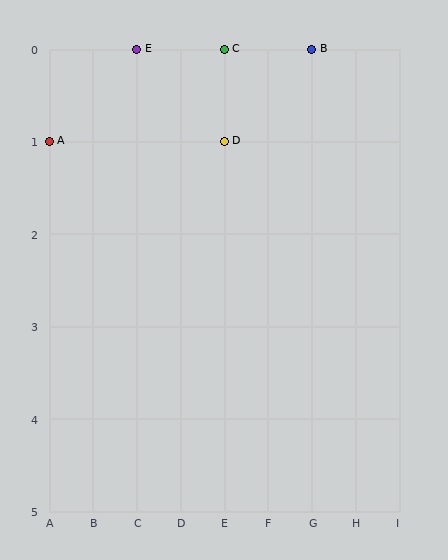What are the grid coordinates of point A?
Point A is at grid coordinates (A, 1).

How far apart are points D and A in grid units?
Points D and A are 4 columns apart.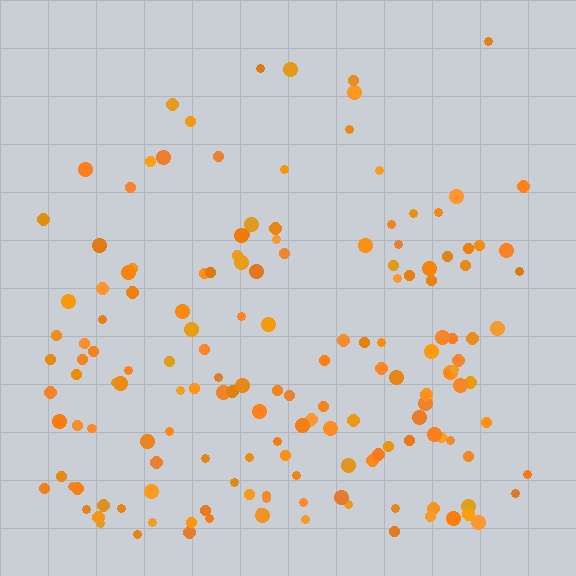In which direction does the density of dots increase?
From top to bottom, with the bottom side densest.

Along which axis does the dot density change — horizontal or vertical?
Vertical.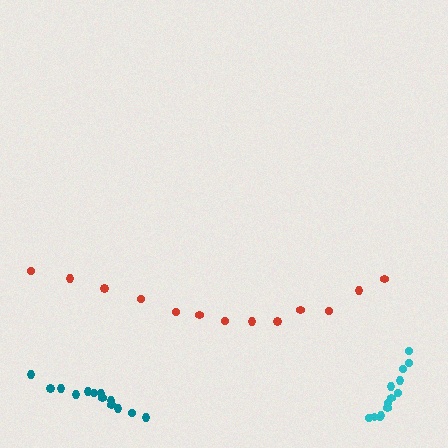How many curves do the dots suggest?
There are 3 distinct paths.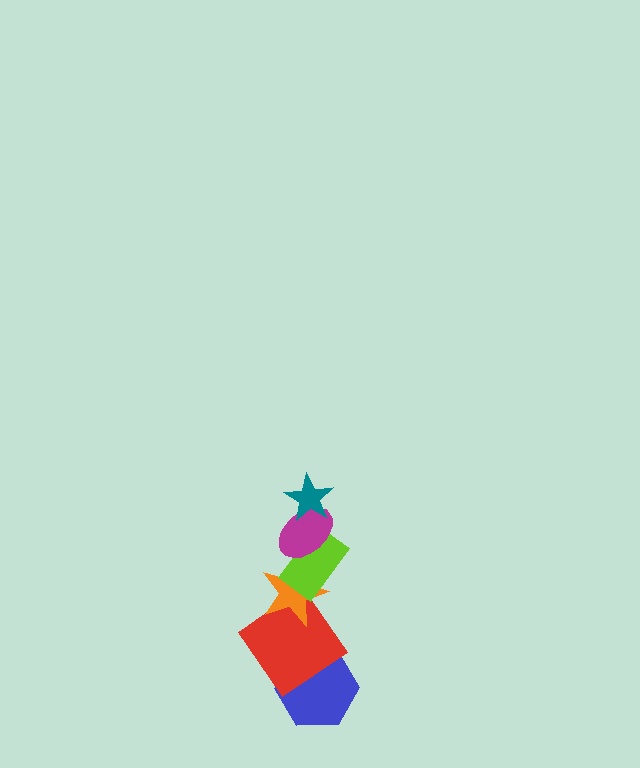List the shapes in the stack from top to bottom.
From top to bottom: the teal star, the magenta ellipse, the lime rectangle, the orange star, the red diamond, the blue hexagon.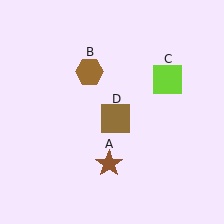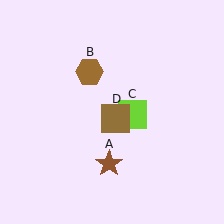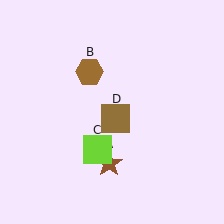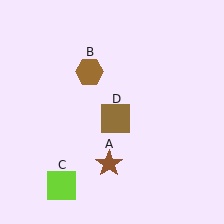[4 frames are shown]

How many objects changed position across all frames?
1 object changed position: lime square (object C).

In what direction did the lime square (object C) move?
The lime square (object C) moved down and to the left.